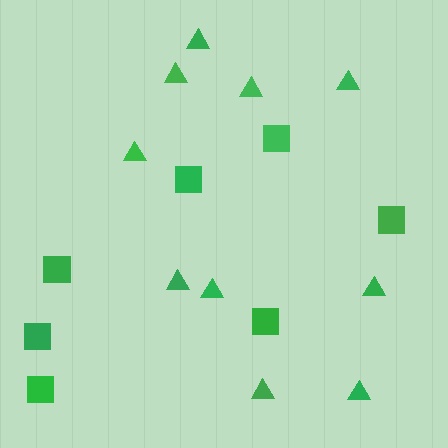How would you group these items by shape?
There are 2 groups: one group of triangles (10) and one group of squares (7).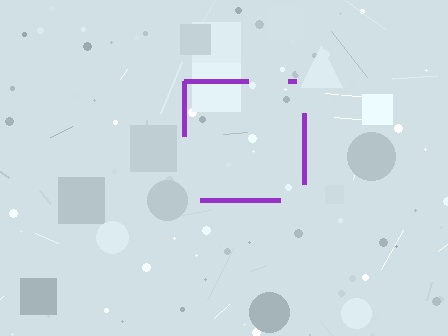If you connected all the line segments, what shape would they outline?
They would outline a square.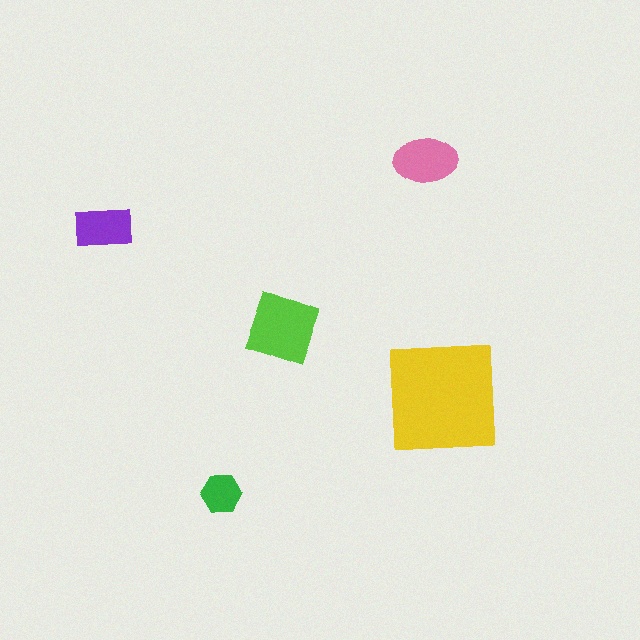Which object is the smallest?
The green hexagon.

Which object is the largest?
The yellow square.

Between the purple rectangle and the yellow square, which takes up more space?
The yellow square.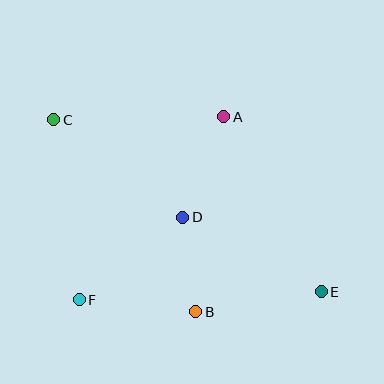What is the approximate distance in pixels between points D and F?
The distance between D and F is approximately 133 pixels.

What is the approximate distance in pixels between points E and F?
The distance between E and F is approximately 242 pixels.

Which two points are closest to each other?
Points B and D are closest to each other.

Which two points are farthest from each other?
Points C and E are farthest from each other.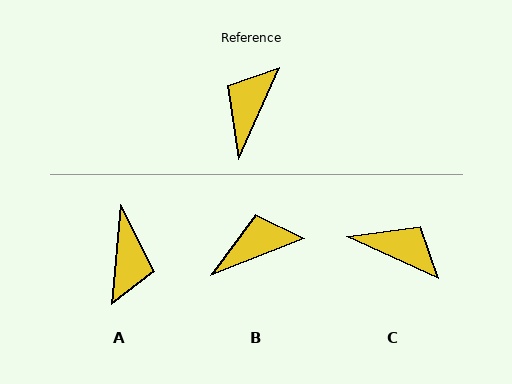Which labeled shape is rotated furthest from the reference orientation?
A, about 161 degrees away.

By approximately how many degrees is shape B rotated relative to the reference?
Approximately 45 degrees clockwise.